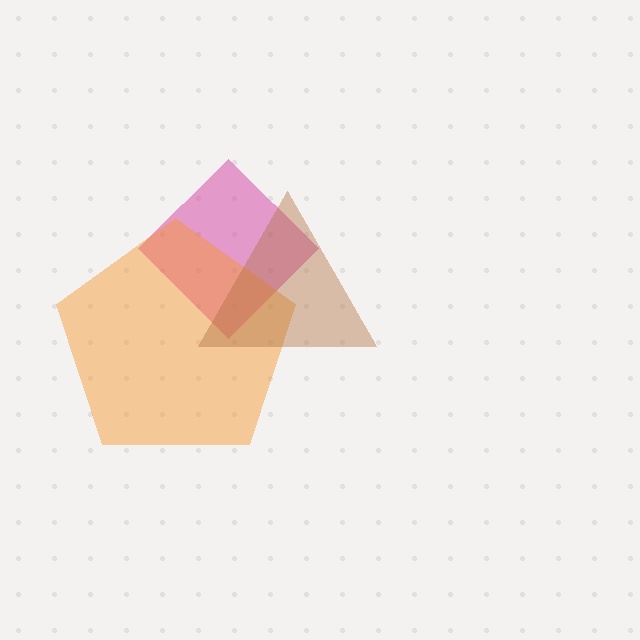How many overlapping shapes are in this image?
There are 3 overlapping shapes in the image.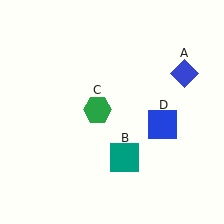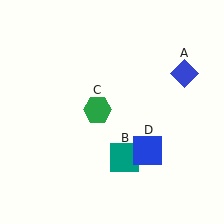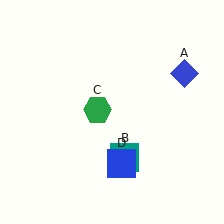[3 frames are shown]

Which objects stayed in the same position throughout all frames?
Blue diamond (object A) and teal square (object B) and green hexagon (object C) remained stationary.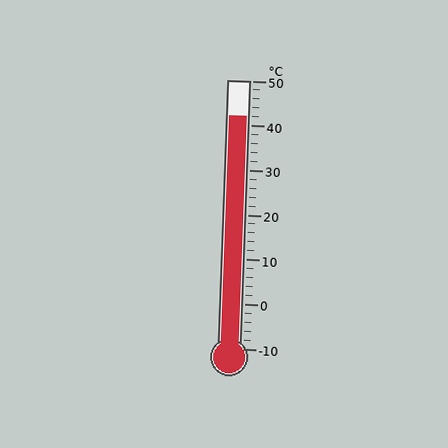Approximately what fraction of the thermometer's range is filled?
The thermometer is filled to approximately 85% of its range.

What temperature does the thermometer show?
The thermometer shows approximately 42°C.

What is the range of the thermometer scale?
The thermometer scale ranges from -10°C to 50°C.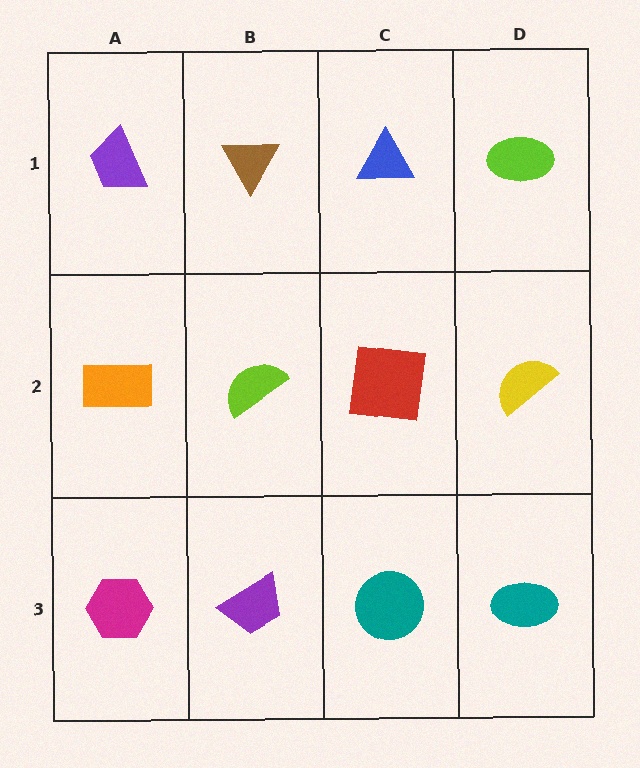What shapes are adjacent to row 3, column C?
A red square (row 2, column C), a purple trapezoid (row 3, column B), a teal ellipse (row 3, column D).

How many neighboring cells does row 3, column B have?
3.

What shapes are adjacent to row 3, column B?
A lime semicircle (row 2, column B), a magenta hexagon (row 3, column A), a teal circle (row 3, column C).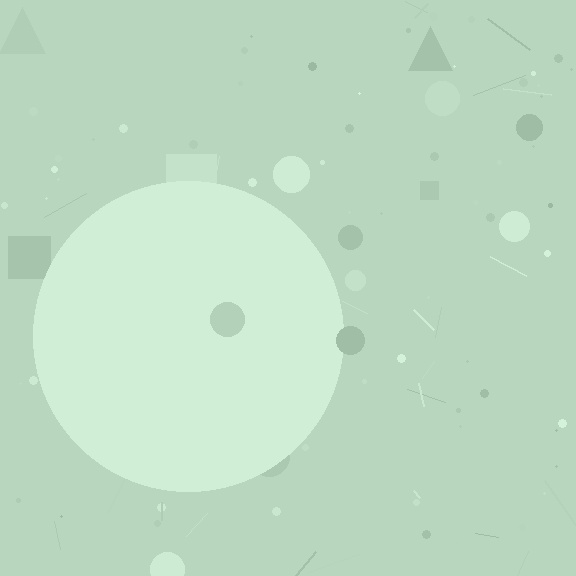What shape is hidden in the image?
A circle is hidden in the image.